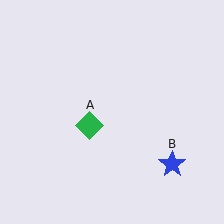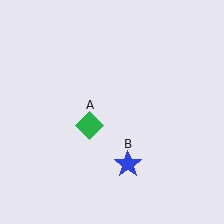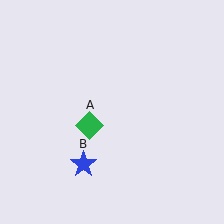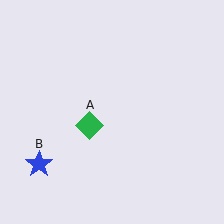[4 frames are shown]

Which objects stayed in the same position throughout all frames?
Green diamond (object A) remained stationary.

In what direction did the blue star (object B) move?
The blue star (object B) moved left.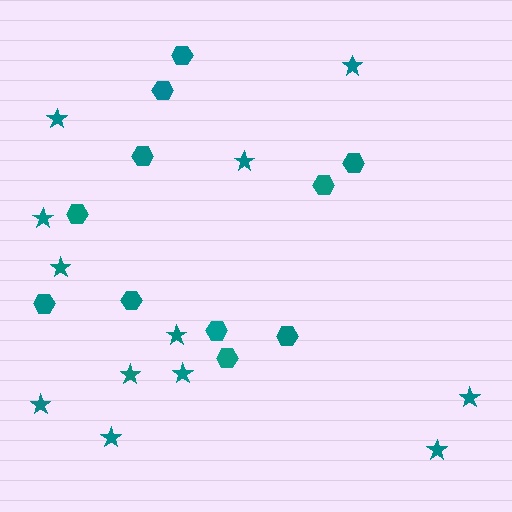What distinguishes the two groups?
There are 2 groups: one group of stars (12) and one group of hexagons (11).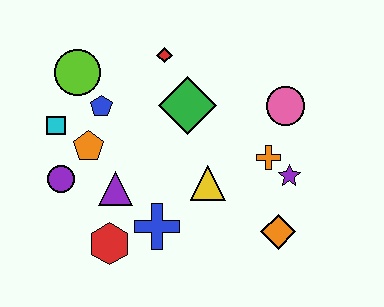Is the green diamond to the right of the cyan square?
Yes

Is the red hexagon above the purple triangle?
No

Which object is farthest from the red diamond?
The orange diamond is farthest from the red diamond.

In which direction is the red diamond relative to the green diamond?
The red diamond is above the green diamond.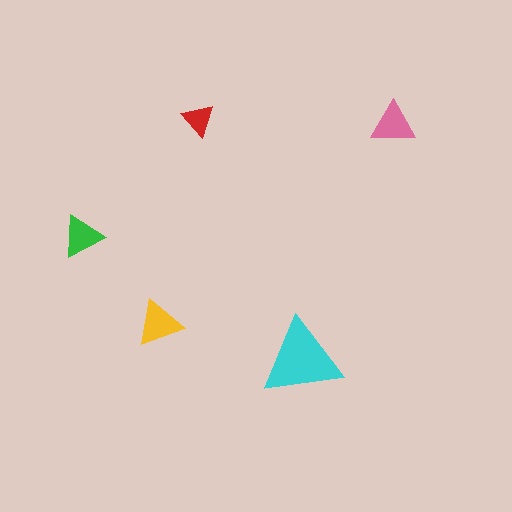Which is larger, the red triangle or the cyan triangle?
The cyan one.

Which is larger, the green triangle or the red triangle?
The green one.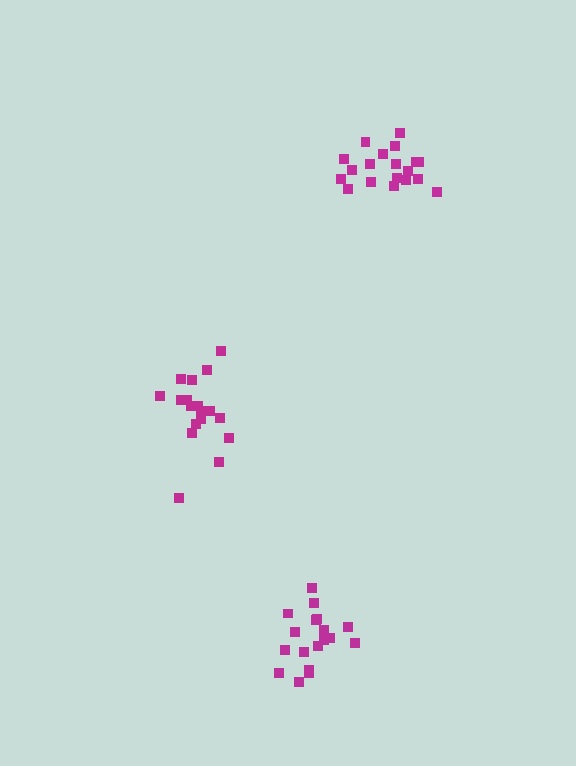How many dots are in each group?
Group 1: 18 dots, Group 2: 18 dots, Group 3: 19 dots (55 total).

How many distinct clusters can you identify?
There are 3 distinct clusters.